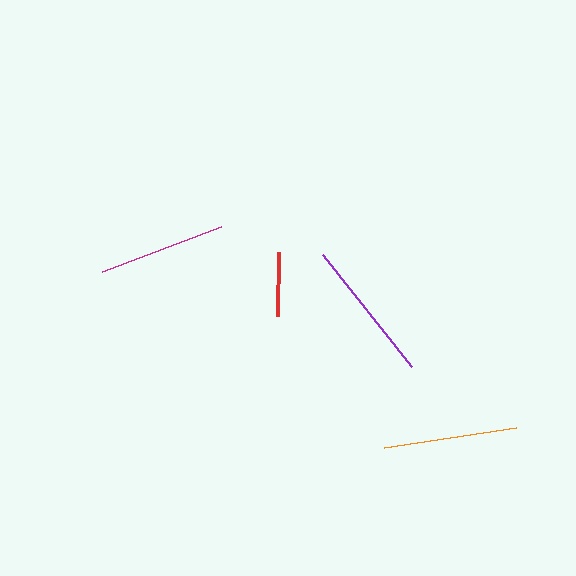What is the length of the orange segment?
The orange segment is approximately 134 pixels long.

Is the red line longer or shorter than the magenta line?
The magenta line is longer than the red line.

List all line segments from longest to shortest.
From longest to shortest: purple, orange, magenta, red.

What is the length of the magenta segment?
The magenta segment is approximately 128 pixels long.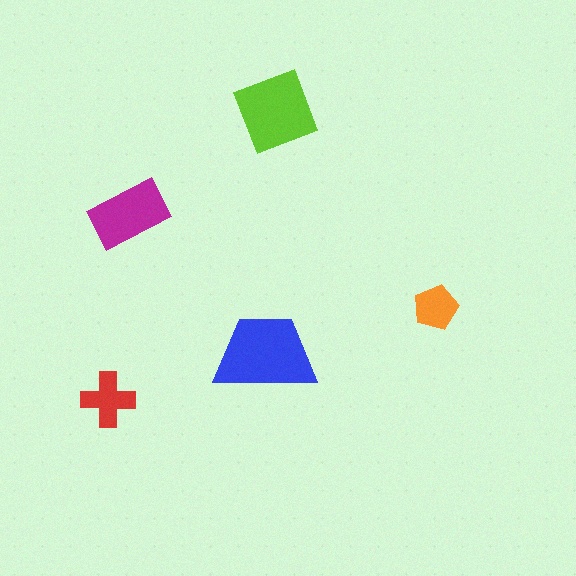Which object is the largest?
The blue trapezoid.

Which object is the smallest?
The orange pentagon.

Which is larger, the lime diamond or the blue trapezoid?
The blue trapezoid.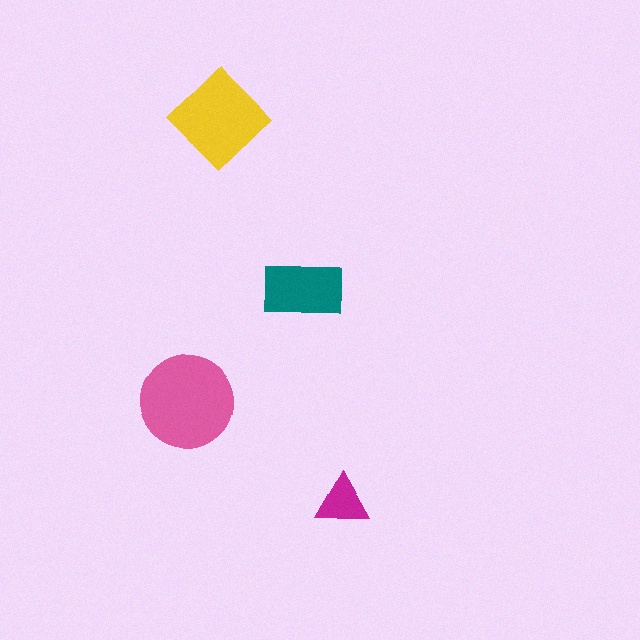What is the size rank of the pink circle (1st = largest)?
1st.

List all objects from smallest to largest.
The magenta triangle, the teal rectangle, the yellow diamond, the pink circle.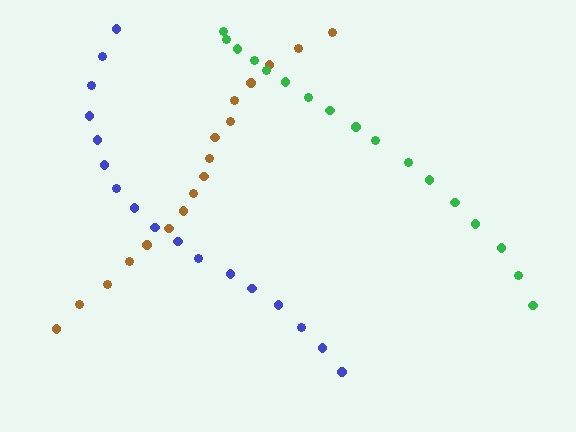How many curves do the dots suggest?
There are 3 distinct paths.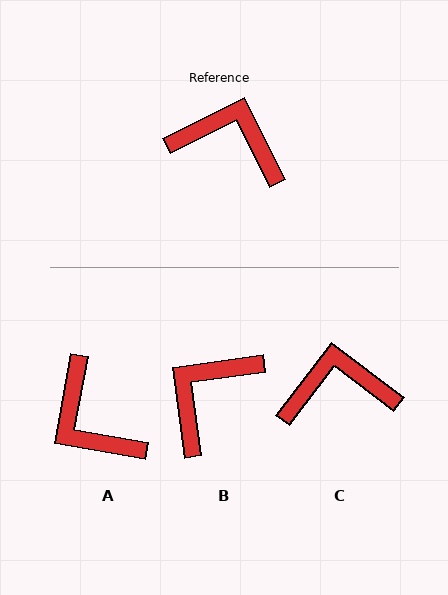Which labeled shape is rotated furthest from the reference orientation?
A, about 143 degrees away.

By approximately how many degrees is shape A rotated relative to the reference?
Approximately 143 degrees counter-clockwise.